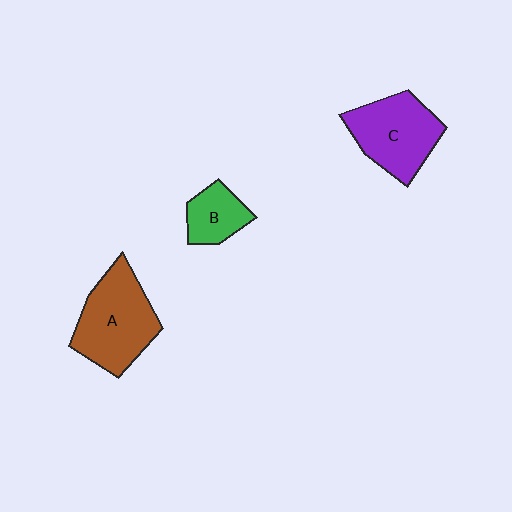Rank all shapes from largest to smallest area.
From largest to smallest: A (brown), C (purple), B (green).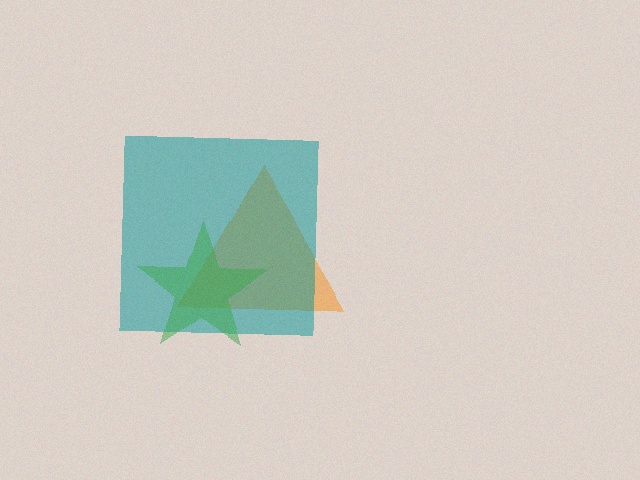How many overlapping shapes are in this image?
There are 3 overlapping shapes in the image.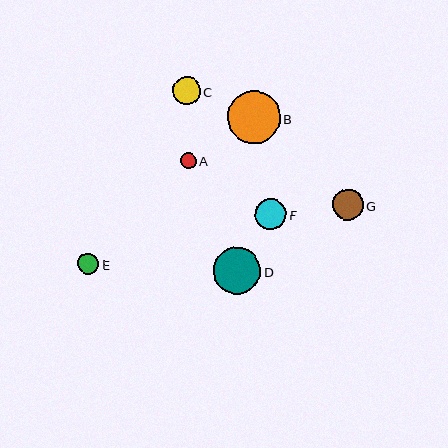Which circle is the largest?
Circle B is the largest with a size of approximately 53 pixels.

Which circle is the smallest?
Circle A is the smallest with a size of approximately 16 pixels.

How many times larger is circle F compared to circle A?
Circle F is approximately 2.0 times the size of circle A.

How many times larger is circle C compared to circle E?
Circle C is approximately 1.3 times the size of circle E.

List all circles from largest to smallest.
From largest to smallest: B, D, G, F, C, E, A.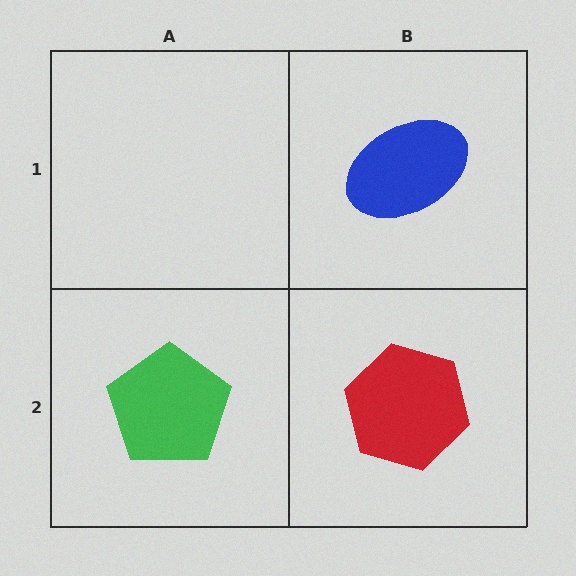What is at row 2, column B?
A red hexagon.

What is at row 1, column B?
A blue ellipse.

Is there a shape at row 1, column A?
No, that cell is empty.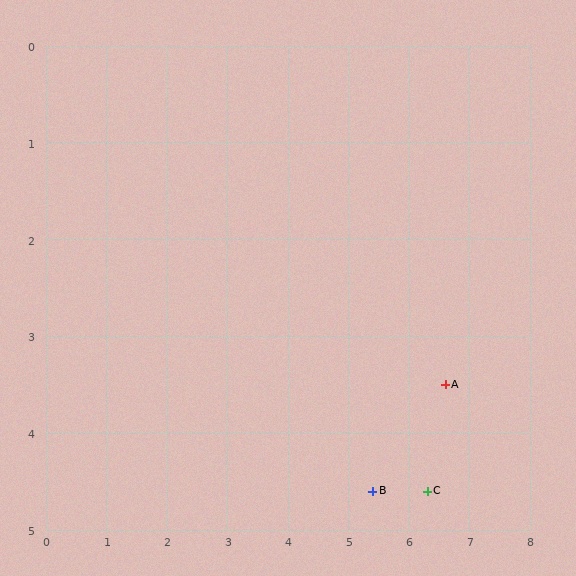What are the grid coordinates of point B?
Point B is at approximately (5.4, 4.6).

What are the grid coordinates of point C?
Point C is at approximately (6.3, 4.6).